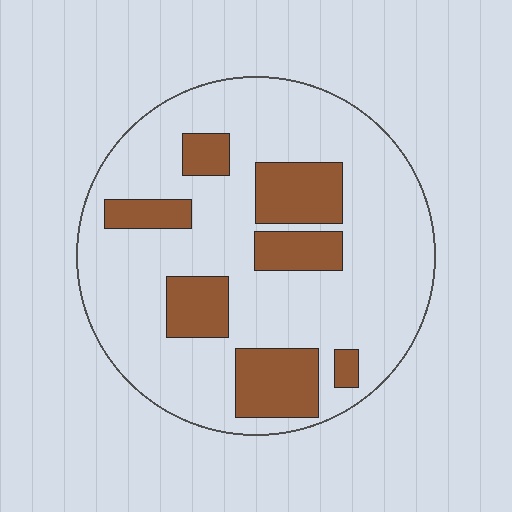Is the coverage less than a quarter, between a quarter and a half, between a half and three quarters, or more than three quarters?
Less than a quarter.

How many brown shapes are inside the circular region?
7.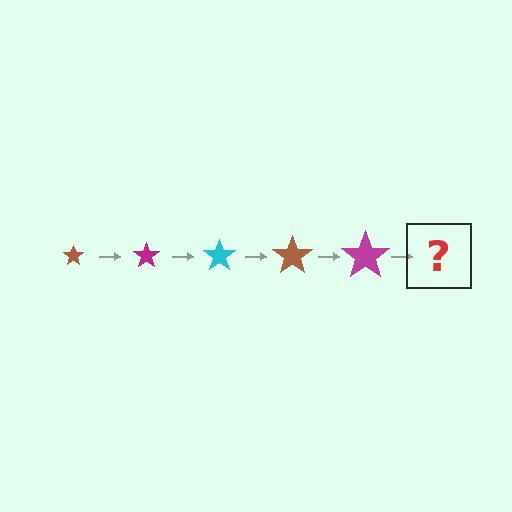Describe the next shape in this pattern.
It should be a cyan star, larger than the previous one.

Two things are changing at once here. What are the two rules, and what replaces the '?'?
The two rules are that the star grows larger each step and the color cycles through brown, magenta, and cyan. The '?' should be a cyan star, larger than the previous one.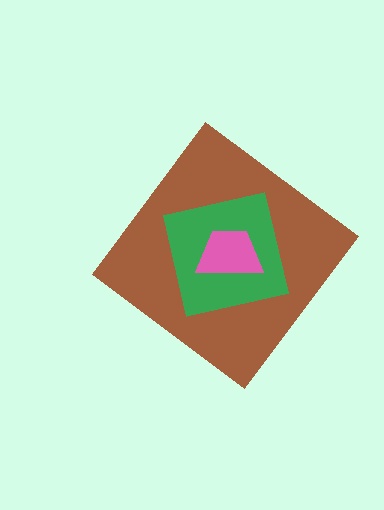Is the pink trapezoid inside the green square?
Yes.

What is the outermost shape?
The brown diamond.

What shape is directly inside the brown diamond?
The green square.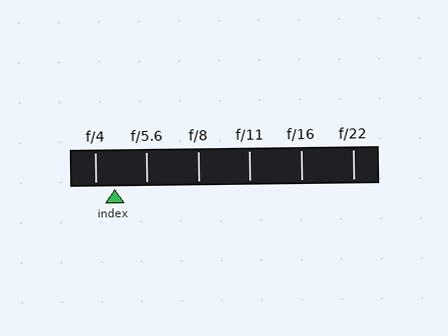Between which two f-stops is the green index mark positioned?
The index mark is between f/4 and f/5.6.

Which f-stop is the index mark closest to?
The index mark is closest to f/4.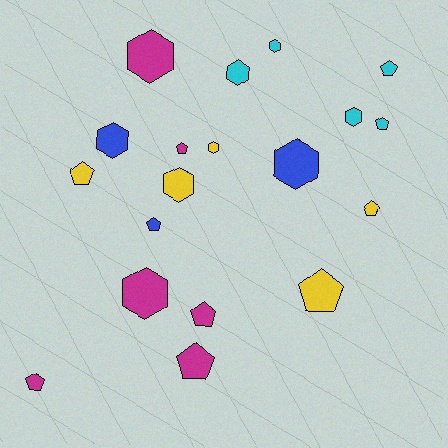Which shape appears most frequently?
Pentagon, with 10 objects.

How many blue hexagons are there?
There are 2 blue hexagons.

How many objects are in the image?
There are 19 objects.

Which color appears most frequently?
Magenta, with 6 objects.